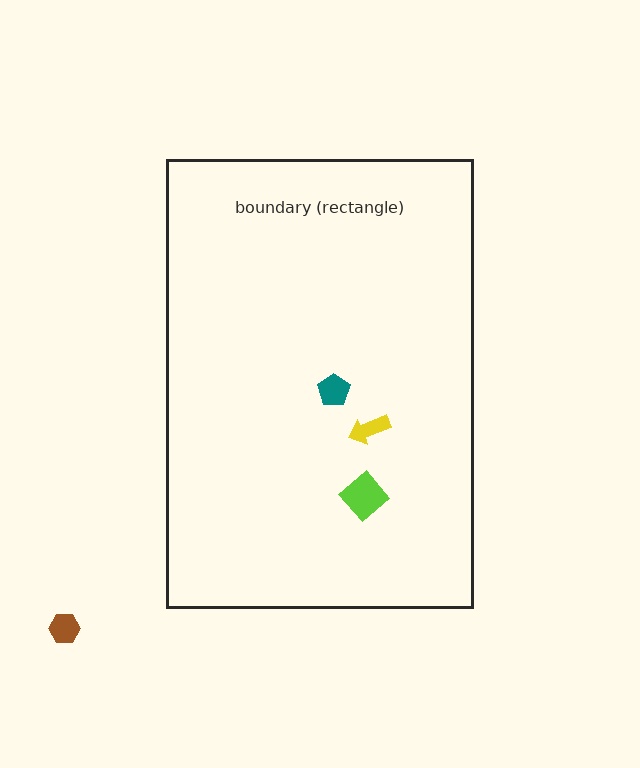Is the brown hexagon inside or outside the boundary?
Outside.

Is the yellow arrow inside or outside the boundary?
Inside.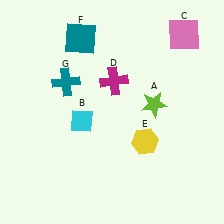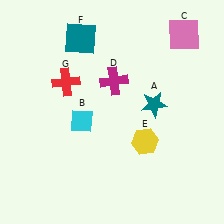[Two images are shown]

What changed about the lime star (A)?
In Image 1, A is lime. In Image 2, it changed to teal.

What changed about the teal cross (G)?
In Image 1, G is teal. In Image 2, it changed to red.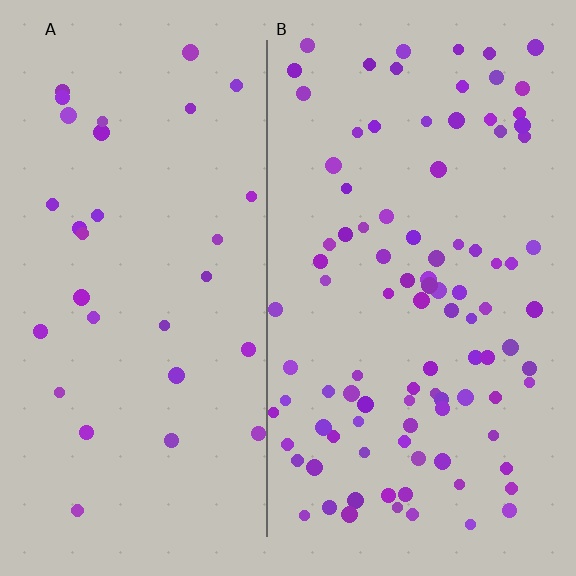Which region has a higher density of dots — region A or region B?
B (the right).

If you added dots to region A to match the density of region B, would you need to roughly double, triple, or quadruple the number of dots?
Approximately triple.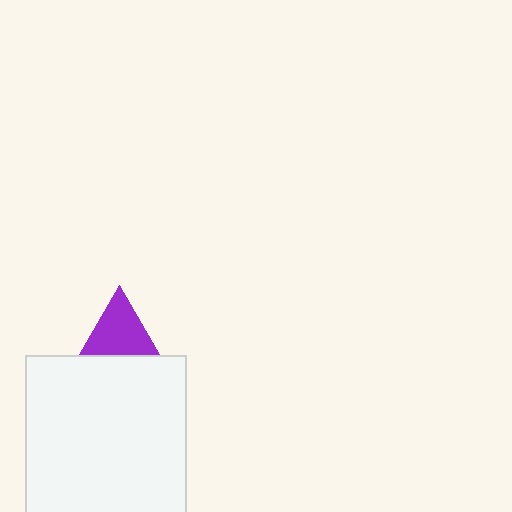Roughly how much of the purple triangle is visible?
About half of it is visible (roughly 53%).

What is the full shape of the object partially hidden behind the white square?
The partially hidden object is a purple triangle.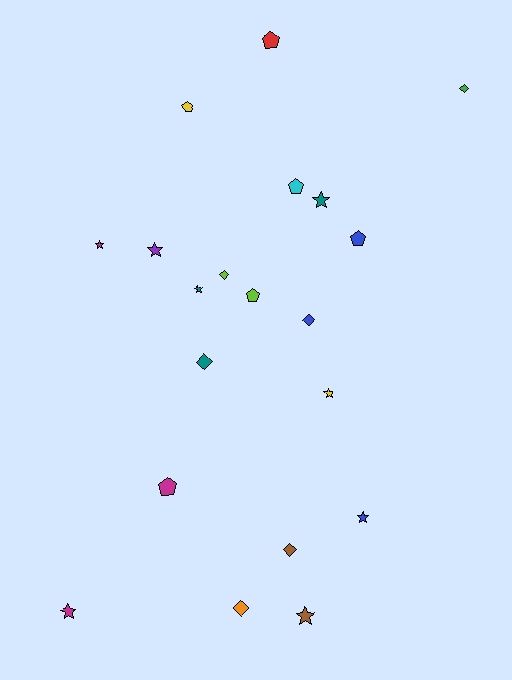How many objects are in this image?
There are 20 objects.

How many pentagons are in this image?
There are 6 pentagons.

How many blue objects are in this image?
There are 3 blue objects.